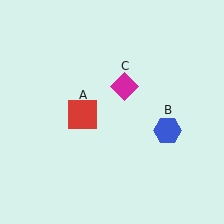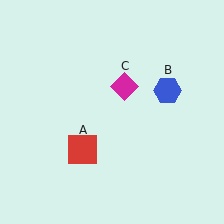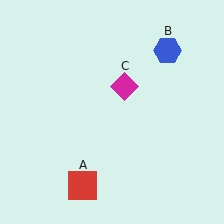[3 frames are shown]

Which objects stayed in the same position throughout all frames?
Magenta diamond (object C) remained stationary.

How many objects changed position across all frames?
2 objects changed position: red square (object A), blue hexagon (object B).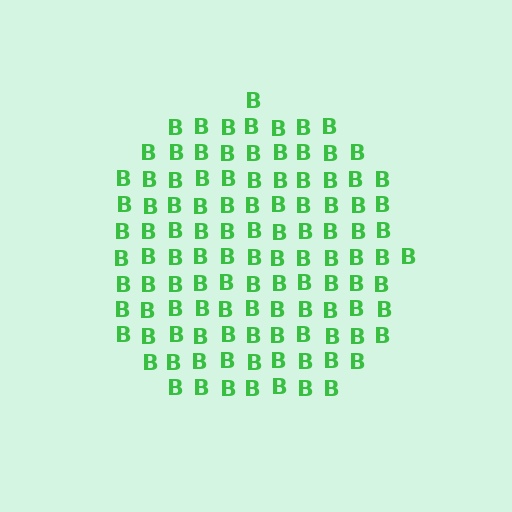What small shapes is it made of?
It is made of small letter B's.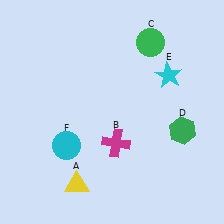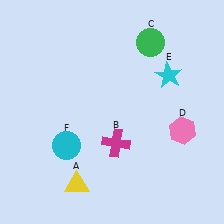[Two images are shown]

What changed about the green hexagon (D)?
In Image 1, D is green. In Image 2, it changed to pink.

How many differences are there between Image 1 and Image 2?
There is 1 difference between the two images.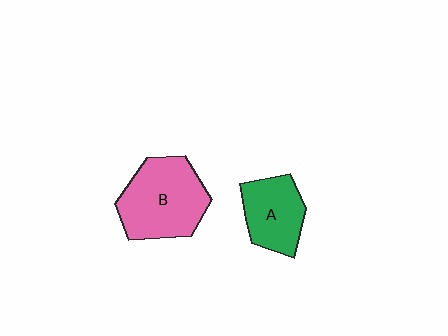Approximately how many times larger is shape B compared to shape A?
Approximately 1.5 times.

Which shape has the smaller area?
Shape A (green).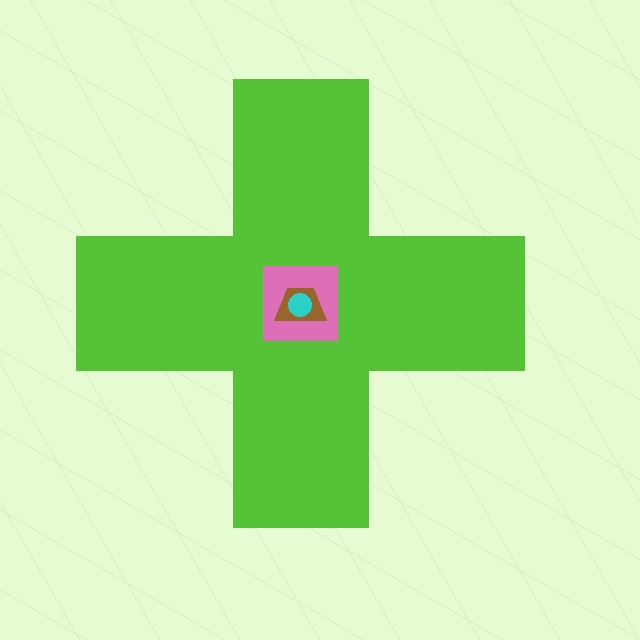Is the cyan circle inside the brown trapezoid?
Yes.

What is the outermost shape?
The lime cross.